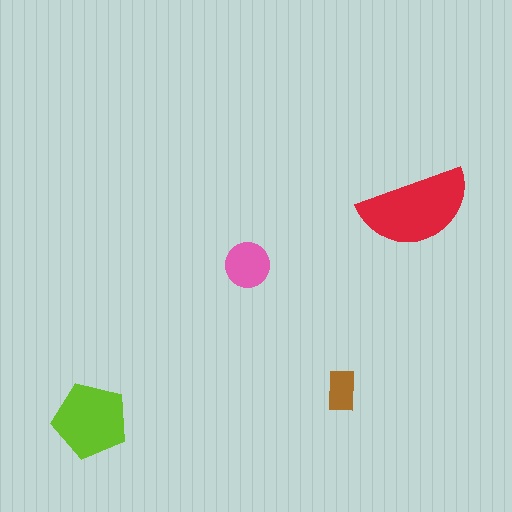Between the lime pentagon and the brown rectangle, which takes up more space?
The lime pentagon.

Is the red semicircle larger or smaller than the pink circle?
Larger.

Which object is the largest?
The red semicircle.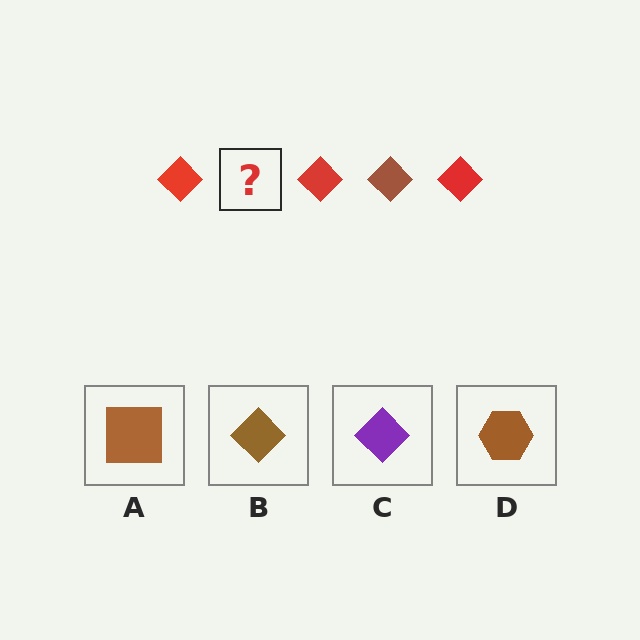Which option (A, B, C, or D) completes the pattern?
B.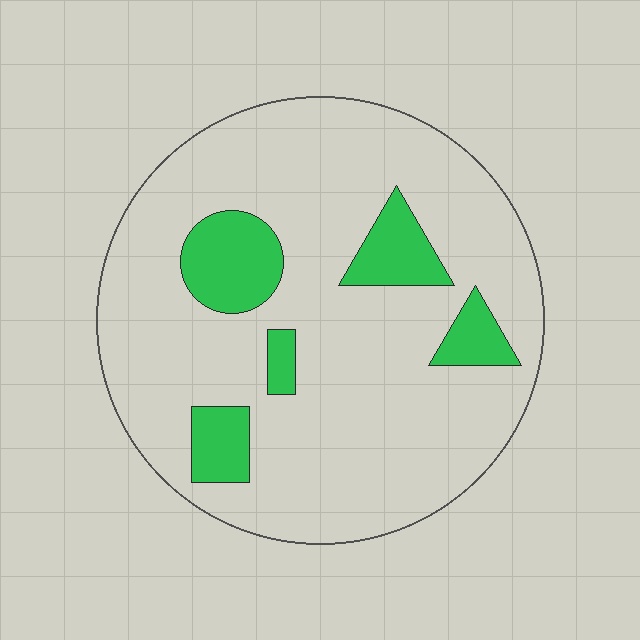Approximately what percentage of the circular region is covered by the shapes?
Approximately 15%.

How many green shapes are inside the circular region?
5.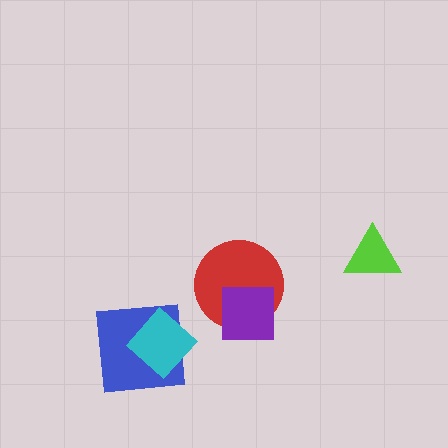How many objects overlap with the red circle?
1 object overlaps with the red circle.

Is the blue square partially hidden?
Yes, it is partially covered by another shape.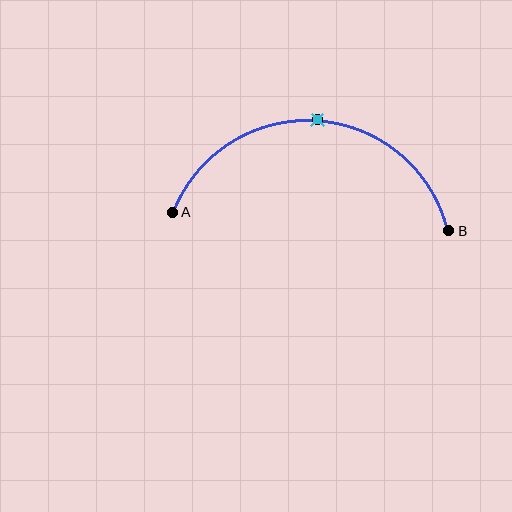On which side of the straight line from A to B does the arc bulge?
The arc bulges above the straight line connecting A and B.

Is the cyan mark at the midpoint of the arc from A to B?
Yes. The cyan mark lies on the arc at equal arc-length from both A and B — it is the arc midpoint.